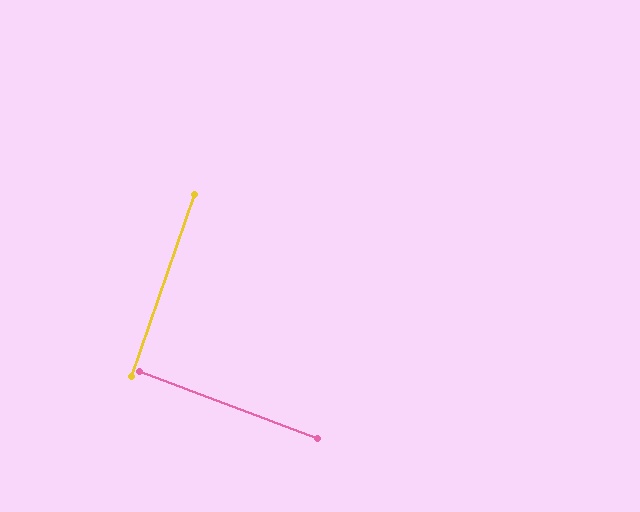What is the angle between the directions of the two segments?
Approximately 88 degrees.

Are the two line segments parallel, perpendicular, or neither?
Perpendicular — they meet at approximately 88°.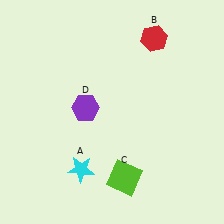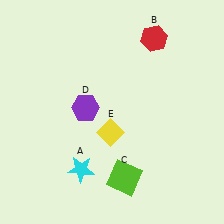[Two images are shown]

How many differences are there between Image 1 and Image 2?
There is 1 difference between the two images.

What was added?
A yellow diamond (E) was added in Image 2.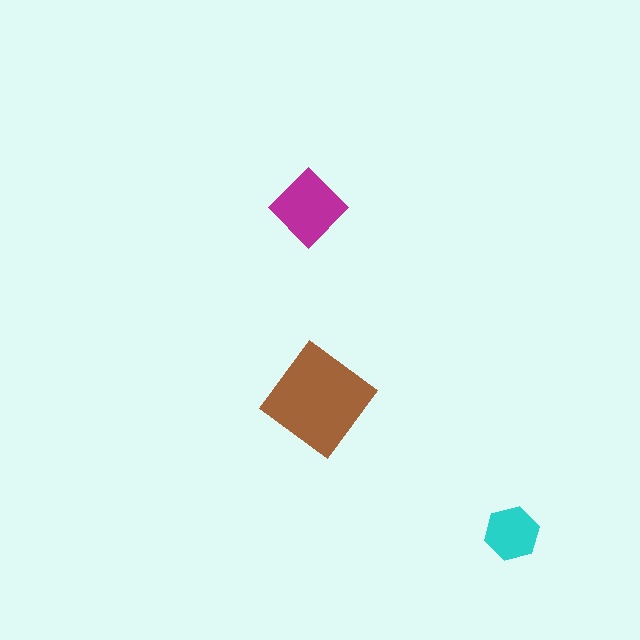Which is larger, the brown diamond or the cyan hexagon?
The brown diamond.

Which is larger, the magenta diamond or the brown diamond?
The brown diamond.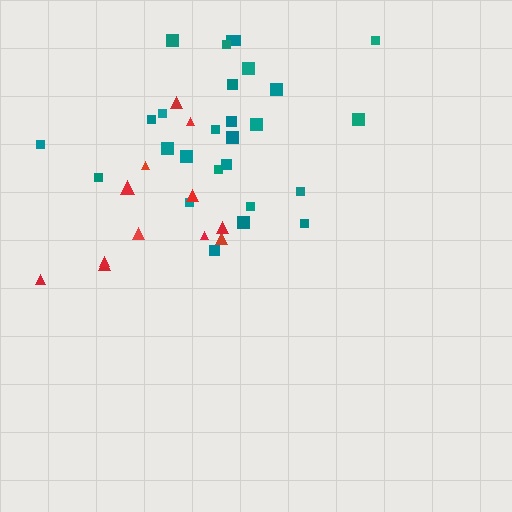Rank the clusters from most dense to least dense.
teal, red.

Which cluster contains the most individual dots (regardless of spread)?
Teal (27).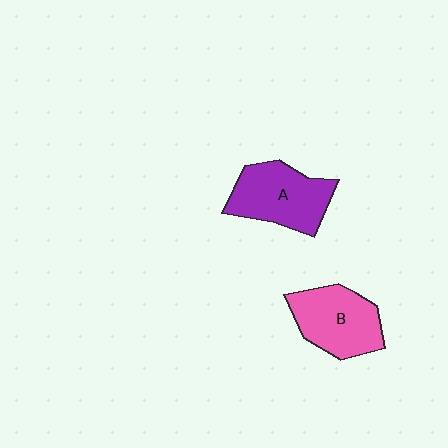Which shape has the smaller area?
Shape B (pink).